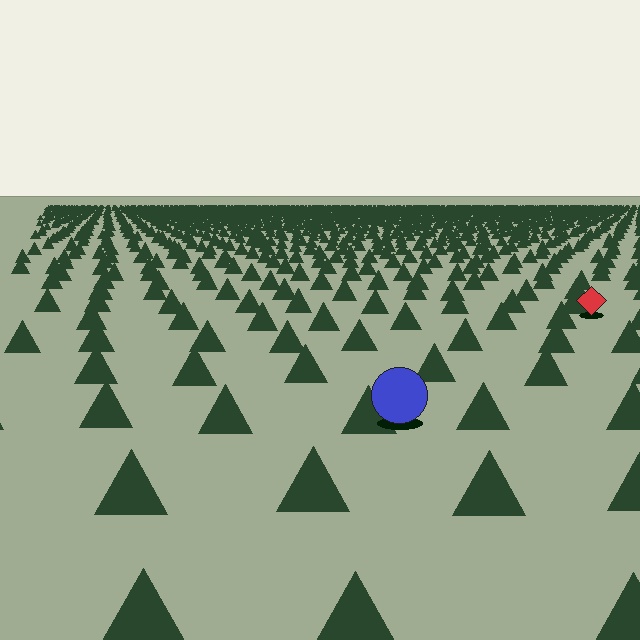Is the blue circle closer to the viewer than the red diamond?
Yes. The blue circle is closer — you can tell from the texture gradient: the ground texture is coarser near it.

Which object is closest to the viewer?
The blue circle is closest. The texture marks near it are larger and more spread out.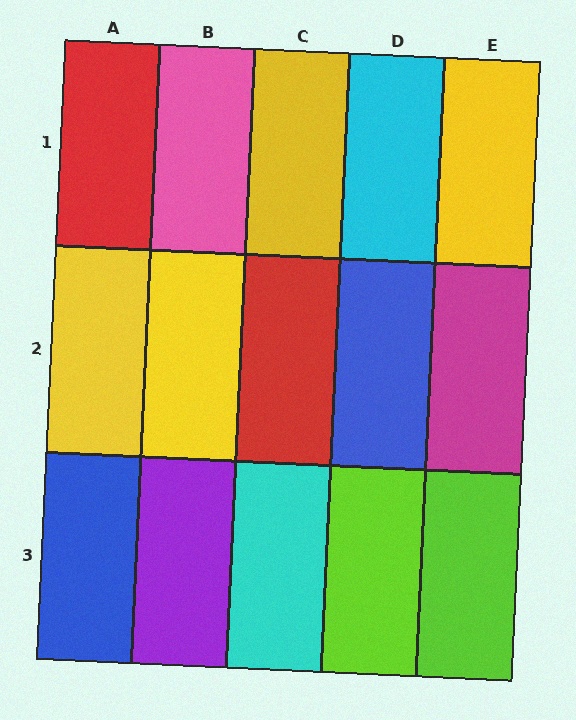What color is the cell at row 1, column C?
Yellow.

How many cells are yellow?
4 cells are yellow.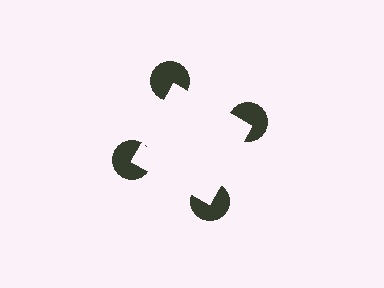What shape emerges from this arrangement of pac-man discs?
An illusory square — its edges are inferred from the aligned wedge cuts in the pac-man discs, not physically drawn.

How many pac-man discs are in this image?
There are 4 — one at each vertex of the illusory square.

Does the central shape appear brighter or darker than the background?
It typically appears slightly brighter than the background, even though no actual brightness change is drawn.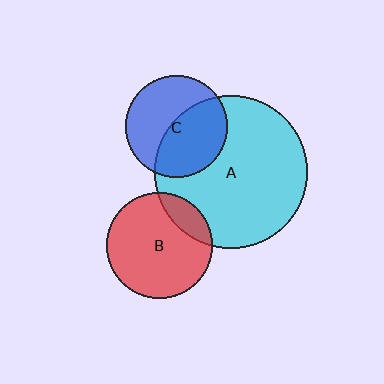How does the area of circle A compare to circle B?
Approximately 2.1 times.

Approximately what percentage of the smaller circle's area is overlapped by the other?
Approximately 50%.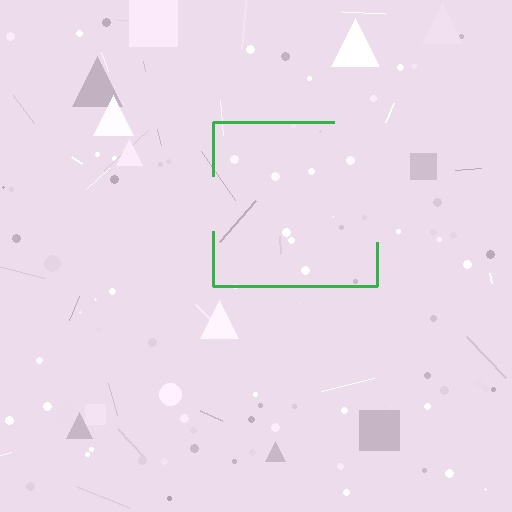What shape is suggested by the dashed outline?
The dashed outline suggests a square.